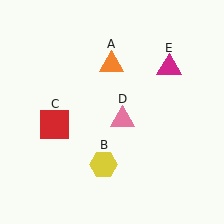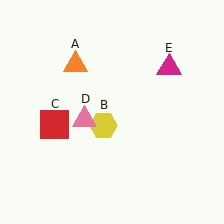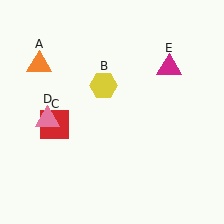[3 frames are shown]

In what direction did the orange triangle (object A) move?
The orange triangle (object A) moved left.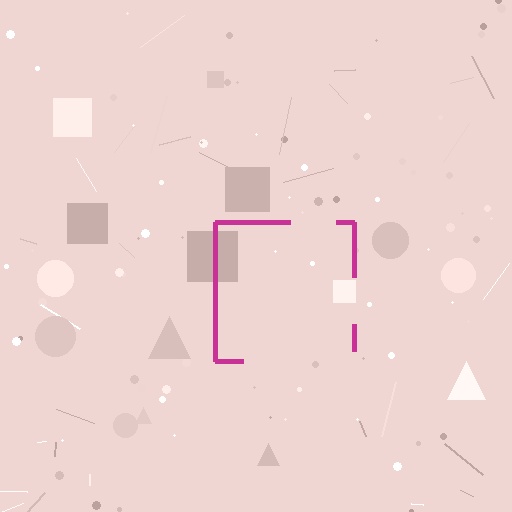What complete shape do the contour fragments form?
The contour fragments form a square.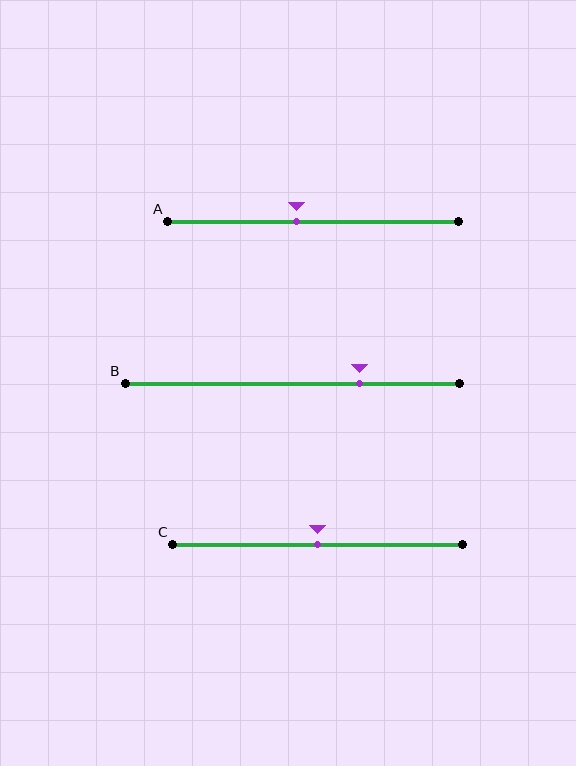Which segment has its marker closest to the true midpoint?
Segment C has its marker closest to the true midpoint.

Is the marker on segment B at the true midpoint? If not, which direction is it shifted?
No, the marker on segment B is shifted to the right by about 20% of the segment length.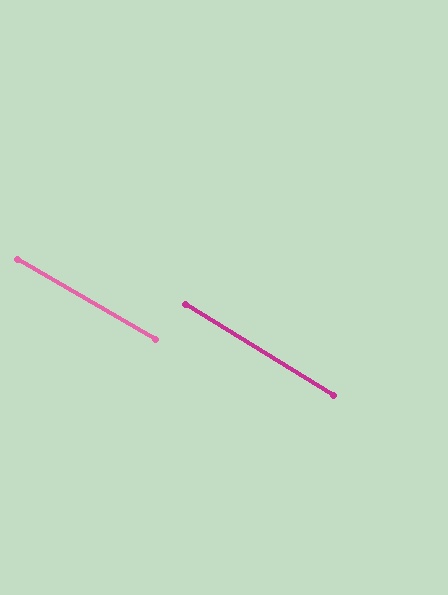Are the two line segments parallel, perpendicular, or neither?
Parallel — their directions differ by only 1.5°.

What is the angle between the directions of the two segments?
Approximately 2 degrees.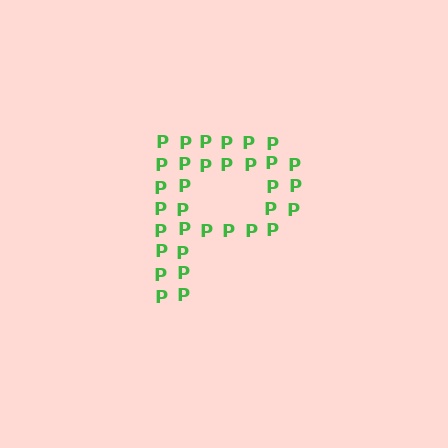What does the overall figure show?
The overall figure shows the letter P.